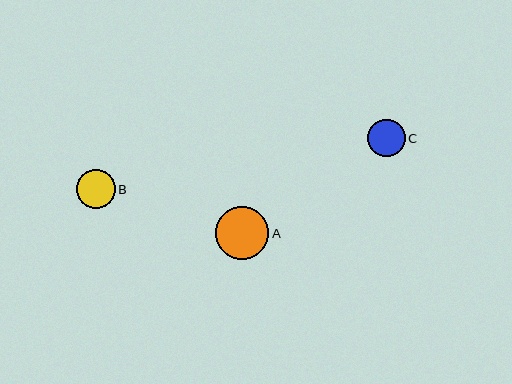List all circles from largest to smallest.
From largest to smallest: A, B, C.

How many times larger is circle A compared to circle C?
Circle A is approximately 1.4 times the size of circle C.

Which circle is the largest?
Circle A is the largest with a size of approximately 54 pixels.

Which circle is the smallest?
Circle C is the smallest with a size of approximately 38 pixels.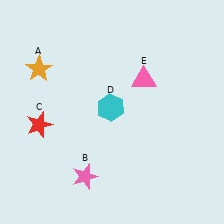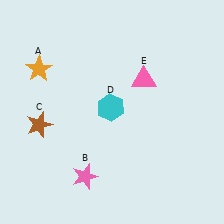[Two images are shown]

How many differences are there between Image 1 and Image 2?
There is 1 difference between the two images.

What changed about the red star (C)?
In Image 1, C is red. In Image 2, it changed to brown.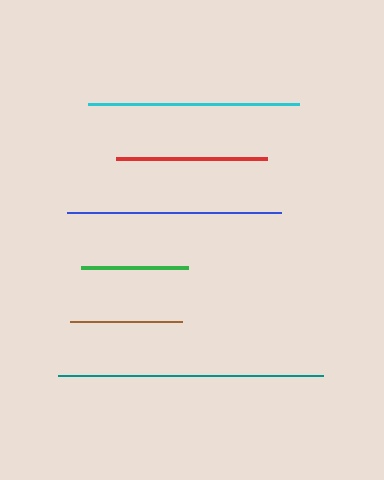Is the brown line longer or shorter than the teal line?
The teal line is longer than the brown line.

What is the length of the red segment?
The red segment is approximately 151 pixels long.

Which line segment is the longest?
The teal line is the longest at approximately 265 pixels.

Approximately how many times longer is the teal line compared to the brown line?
The teal line is approximately 2.4 times the length of the brown line.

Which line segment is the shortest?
The green line is the shortest at approximately 107 pixels.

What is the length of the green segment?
The green segment is approximately 107 pixels long.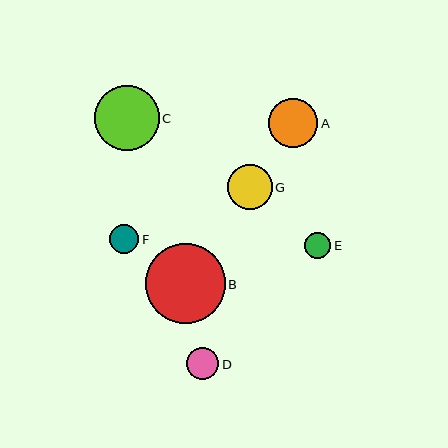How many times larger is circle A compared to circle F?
Circle A is approximately 1.6 times the size of circle F.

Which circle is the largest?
Circle B is the largest with a size of approximately 80 pixels.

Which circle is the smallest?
Circle E is the smallest with a size of approximately 27 pixels.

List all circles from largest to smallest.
From largest to smallest: B, C, A, G, D, F, E.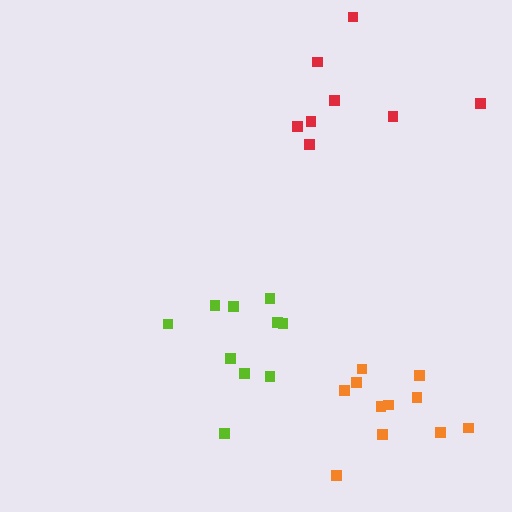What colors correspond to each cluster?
The clusters are colored: red, lime, orange.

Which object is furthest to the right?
The orange cluster is rightmost.